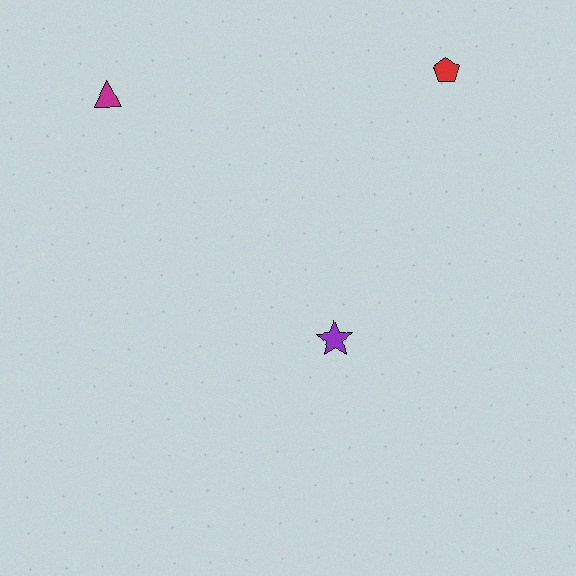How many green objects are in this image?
There are no green objects.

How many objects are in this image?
There are 3 objects.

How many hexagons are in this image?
There are no hexagons.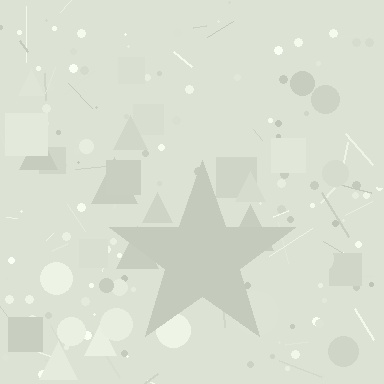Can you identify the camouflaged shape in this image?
The camouflaged shape is a star.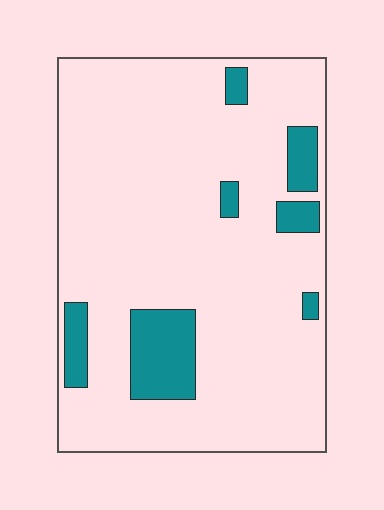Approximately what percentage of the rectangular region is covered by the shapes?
Approximately 15%.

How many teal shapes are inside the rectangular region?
7.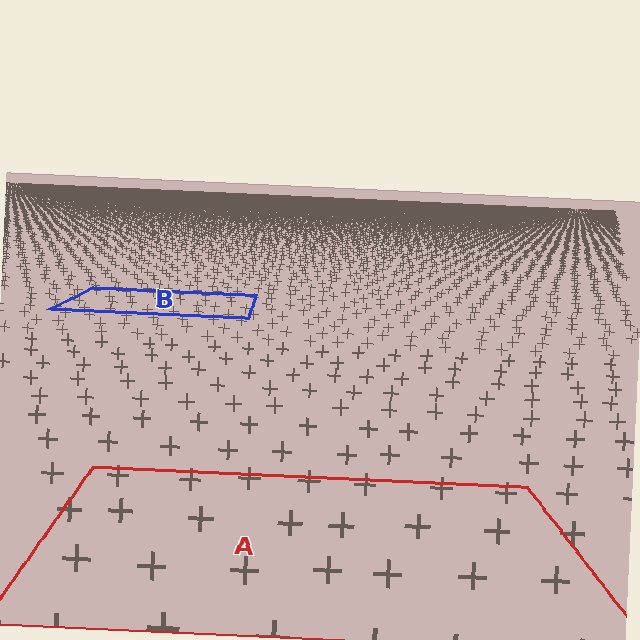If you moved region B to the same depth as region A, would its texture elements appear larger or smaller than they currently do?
They would appear larger. At a closer depth, the same texture elements are projected at a bigger on-screen size.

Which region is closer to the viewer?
Region A is closer. The texture elements there are larger and more spread out.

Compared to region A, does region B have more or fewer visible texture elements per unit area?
Region B has more texture elements per unit area — they are packed more densely because it is farther away.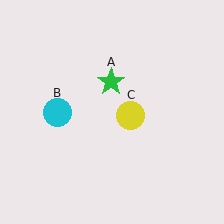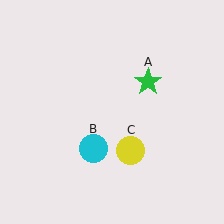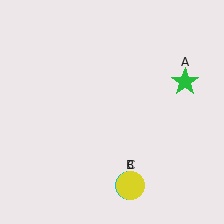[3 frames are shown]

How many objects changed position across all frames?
3 objects changed position: green star (object A), cyan circle (object B), yellow circle (object C).